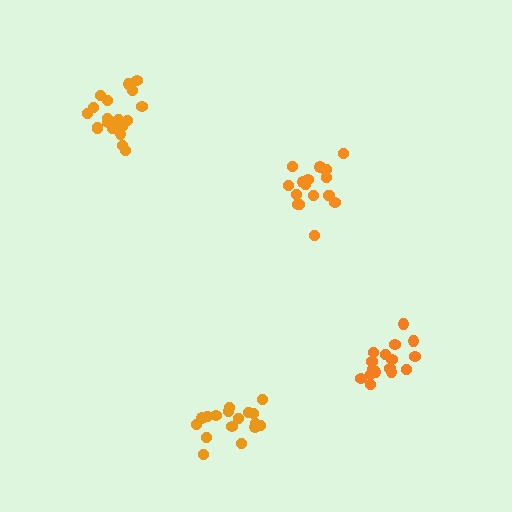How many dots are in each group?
Group 1: 19 dots, Group 2: 17 dots, Group 3: 16 dots, Group 4: 18 dots (70 total).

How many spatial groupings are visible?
There are 4 spatial groupings.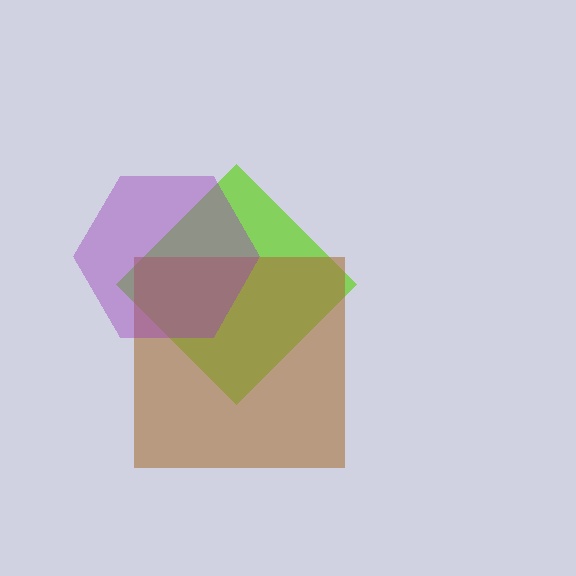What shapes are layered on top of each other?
The layered shapes are: a lime diamond, a brown square, a purple hexagon.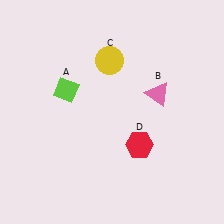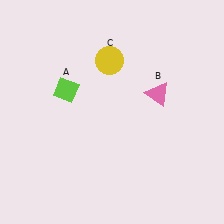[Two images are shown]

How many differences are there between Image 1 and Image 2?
There is 1 difference between the two images.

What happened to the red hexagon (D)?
The red hexagon (D) was removed in Image 2. It was in the bottom-right area of Image 1.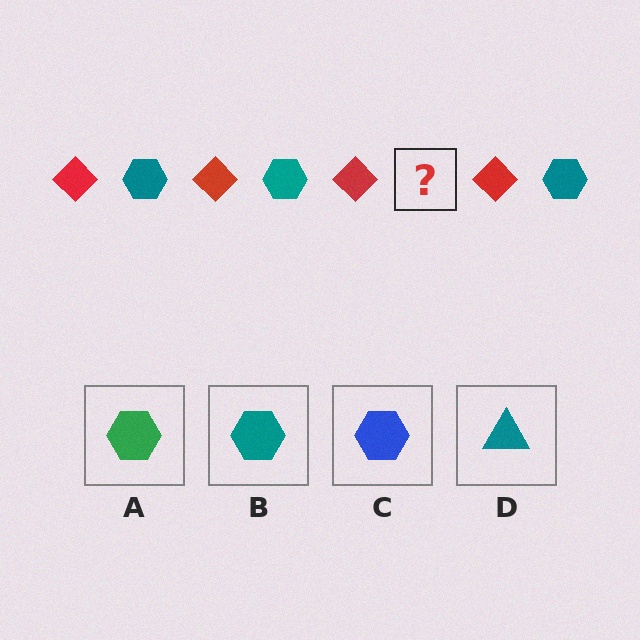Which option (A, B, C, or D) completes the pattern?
B.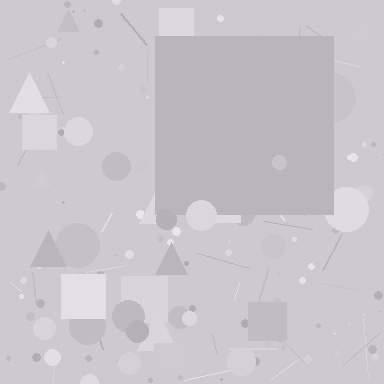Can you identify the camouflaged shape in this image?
The camouflaged shape is a square.